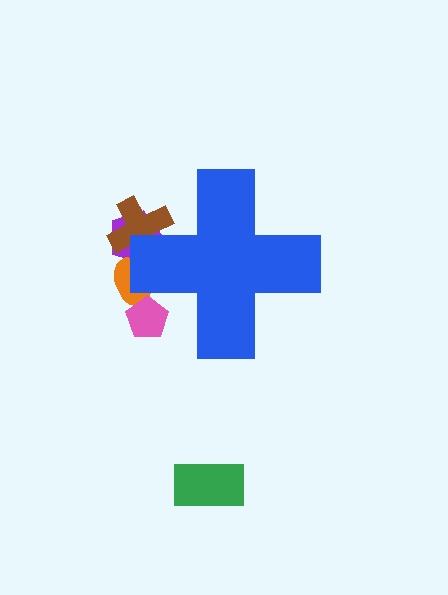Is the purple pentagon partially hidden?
Yes, the purple pentagon is partially hidden behind the blue cross.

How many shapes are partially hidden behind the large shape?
4 shapes are partially hidden.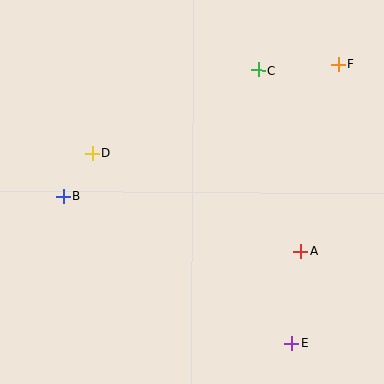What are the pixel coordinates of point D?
Point D is at (92, 153).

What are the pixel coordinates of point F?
Point F is at (338, 64).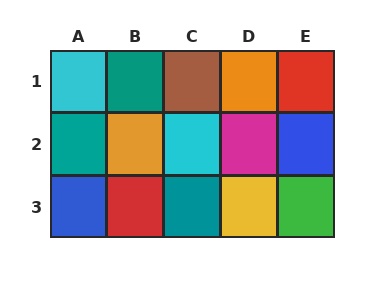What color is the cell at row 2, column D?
Magenta.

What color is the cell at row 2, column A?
Teal.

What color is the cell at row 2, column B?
Orange.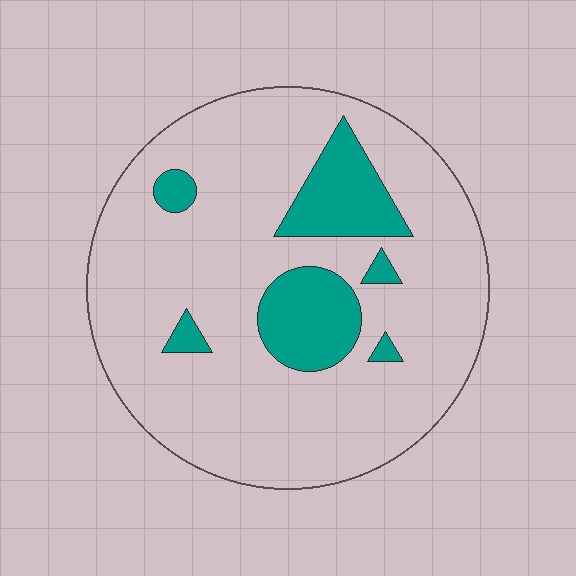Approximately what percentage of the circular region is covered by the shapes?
Approximately 15%.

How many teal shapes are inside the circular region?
6.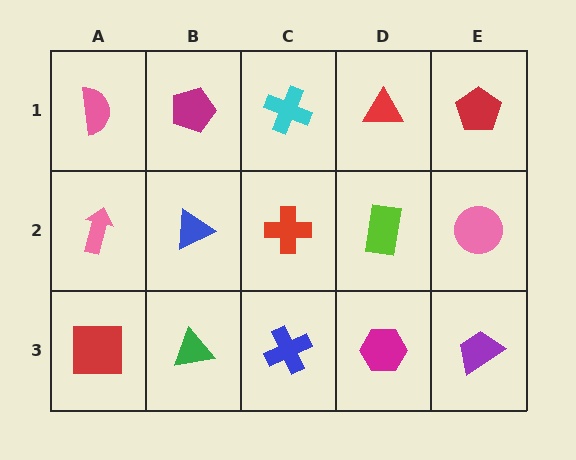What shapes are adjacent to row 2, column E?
A red pentagon (row 1, column E), a purple trapezoid (row 3, column E), a lime rectangle (row 2, column D).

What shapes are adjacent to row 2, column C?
A cyan cross (row 1, column C), a blue cross (row 3, column C), a blue triangle (row 2, column B), a lime rectangle (row 2, column D).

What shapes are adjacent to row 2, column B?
A magenta pentagon (row 1, column B), a green triangle (row 3, column B), a pink arrow (row 2, column A), a red cross (row 2, column C).